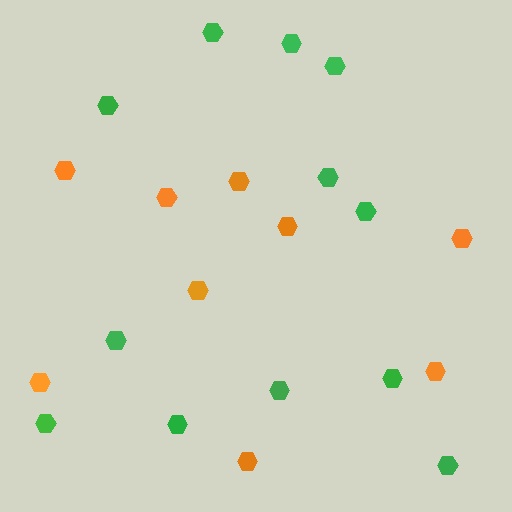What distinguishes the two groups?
There are 2 groups: one group of green hexagons (12) and one group of orange hexagons (9).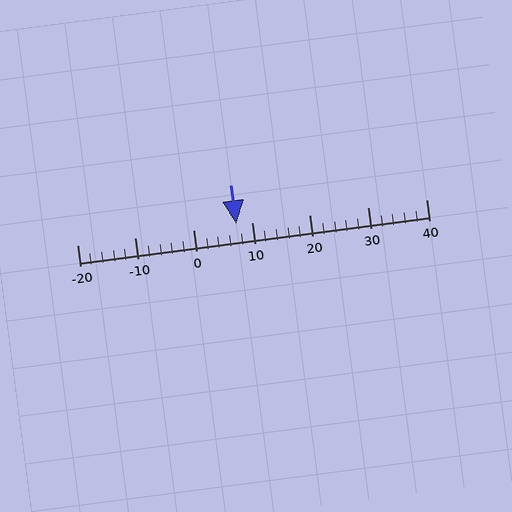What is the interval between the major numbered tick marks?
The major tick marks are spaced 10 units apart.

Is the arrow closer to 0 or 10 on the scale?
The arrow is closer to 10.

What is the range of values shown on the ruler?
The ruler shows values from -20 to 40.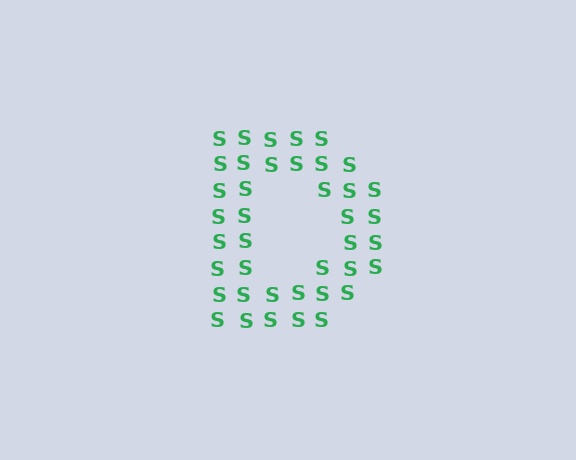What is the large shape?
The large shape is the letter D.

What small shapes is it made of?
It is made of small letter S's.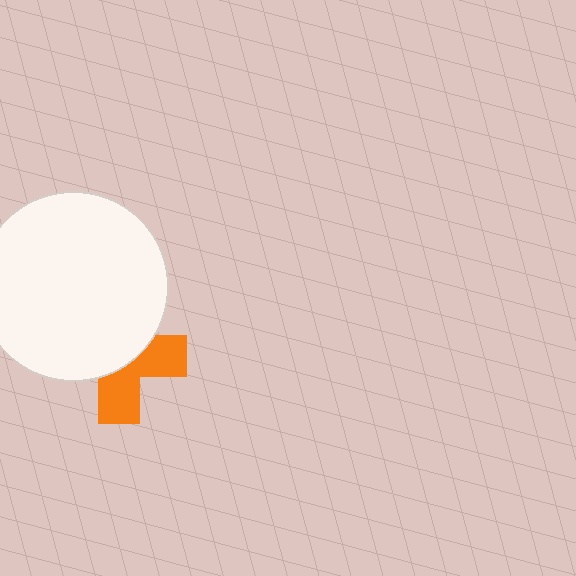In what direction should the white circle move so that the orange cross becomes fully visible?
The white circle should move up. That is the shortest direction to clear the overlap and leave the orange cross fully visible.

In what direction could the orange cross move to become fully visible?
The orange cross could move down. That would shift it out from behind the white circle entirely.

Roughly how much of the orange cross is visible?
A small part of it is visible (roughly 43%).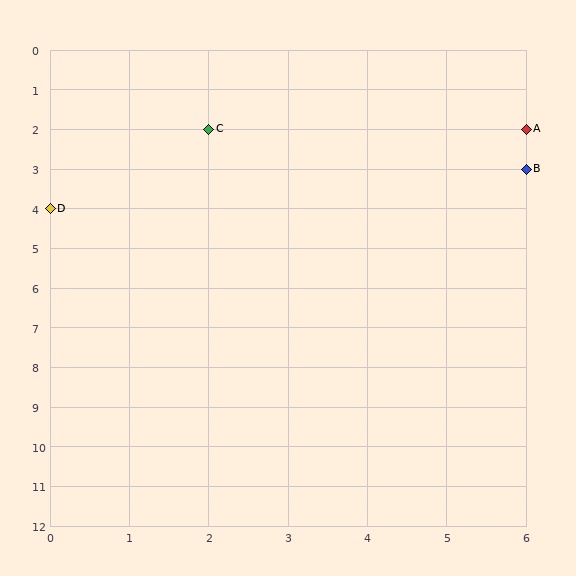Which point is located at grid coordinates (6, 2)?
Point A is at (6, 2).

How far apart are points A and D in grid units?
Points A and D are 6 columns and 2 rows apart (about 6.3 grid units diagonally).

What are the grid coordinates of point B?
Point B is at grid coordinates (6, 3).